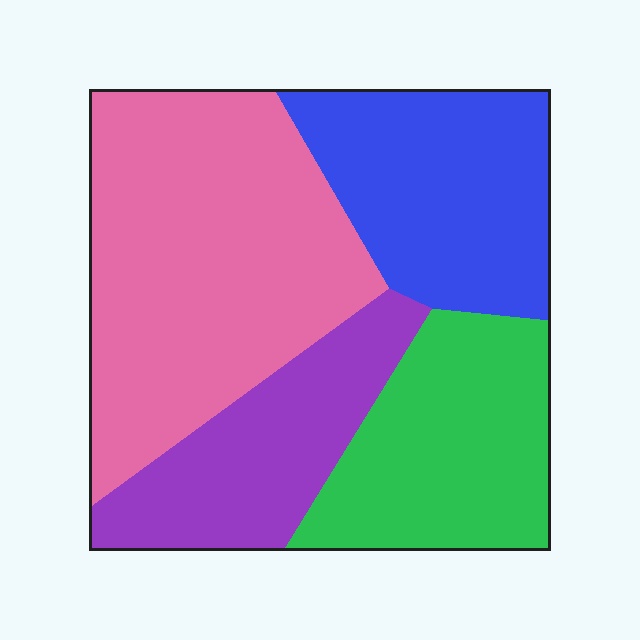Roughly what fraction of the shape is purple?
Purple takes up about one sixth (1/6) of the shape.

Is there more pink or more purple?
Pink.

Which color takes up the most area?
Pink, at roughly 40%.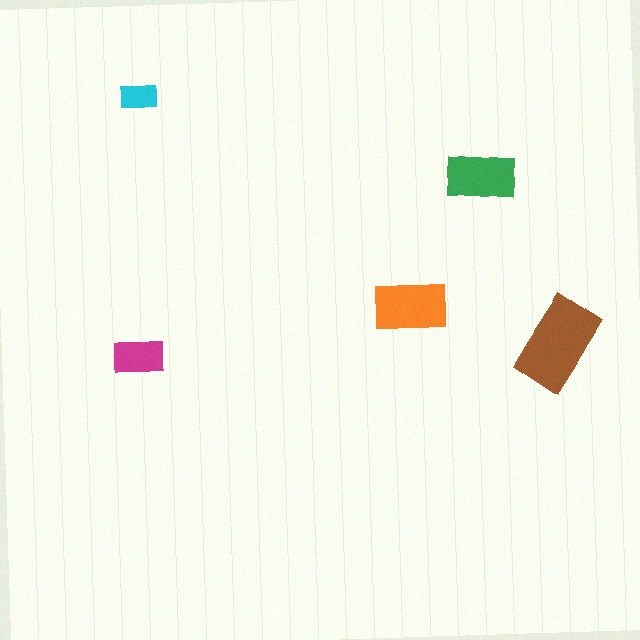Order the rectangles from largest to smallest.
the brown one, the orange one, the green one, the magenta one, the cyan one.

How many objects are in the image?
There are 5 objects in the image.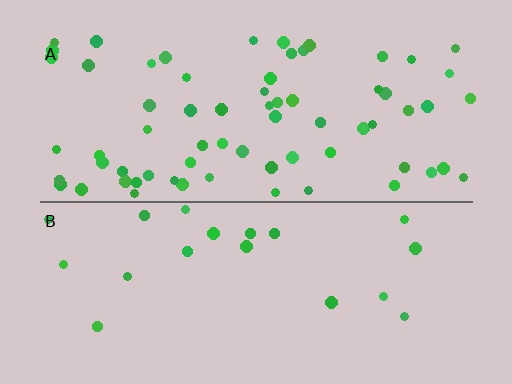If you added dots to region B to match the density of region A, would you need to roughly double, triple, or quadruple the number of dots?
Approximately triple.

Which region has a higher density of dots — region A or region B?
A (the top).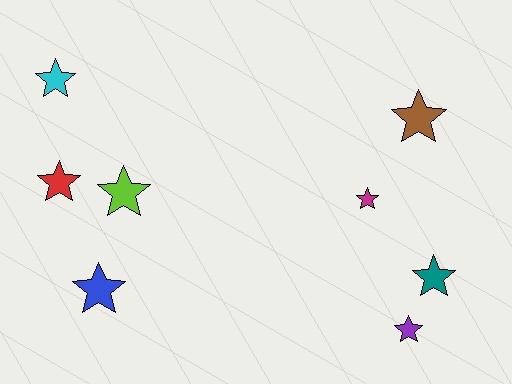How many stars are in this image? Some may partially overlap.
There are 8 stars.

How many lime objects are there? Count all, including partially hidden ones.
There is 1 lime object.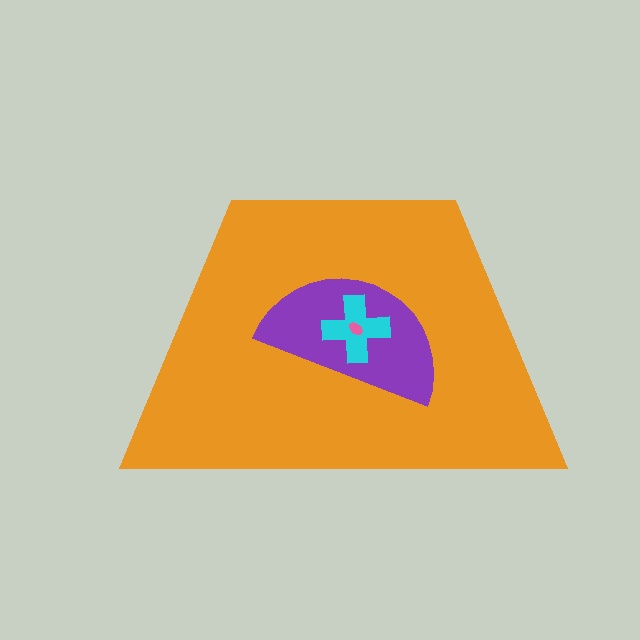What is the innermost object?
The pink ellipse.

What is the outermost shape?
The orange trapezoid.